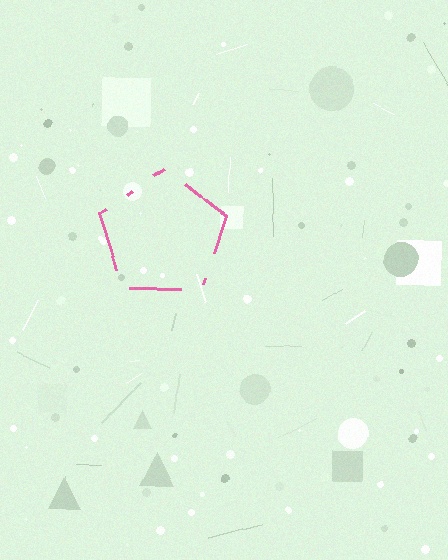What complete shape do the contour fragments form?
The contour fragments form a pentagon.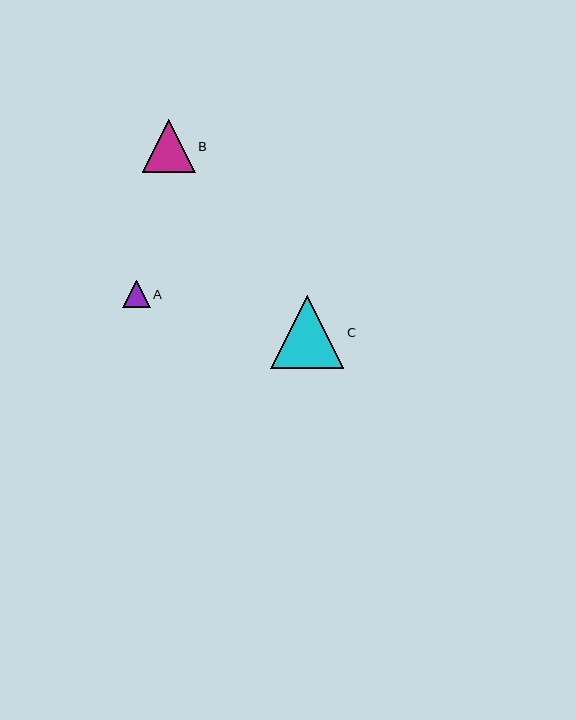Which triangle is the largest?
Triangle C is the largest with a size of approximately 73 pixels.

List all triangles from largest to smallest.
From largest to smallest: C, B, A.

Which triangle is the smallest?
Triangle A is the smallest with a size of approximately 28 pixels.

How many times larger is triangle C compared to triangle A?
Triangle C is approximately 2.7 times the size of triangle A.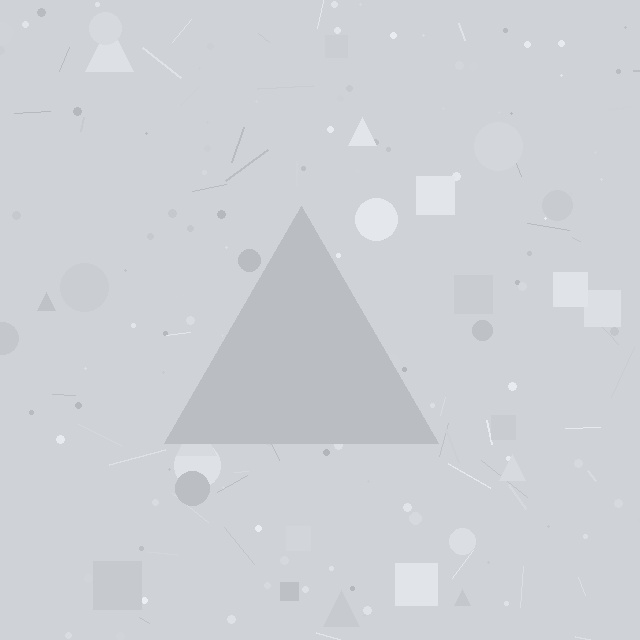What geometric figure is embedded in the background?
A triangle is embedded in the background.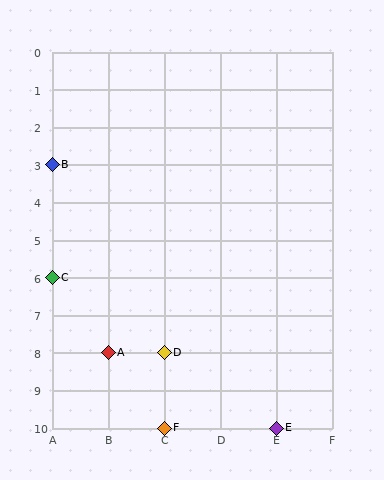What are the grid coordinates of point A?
Point A is at grid coordinates (B, 8).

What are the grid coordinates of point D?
Point D is at grid coordinates (C, 8).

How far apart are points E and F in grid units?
Points E and F are 2 columns apart.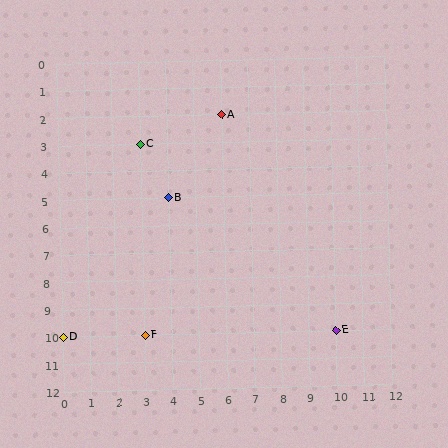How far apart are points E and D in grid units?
Points E and D are 10 columns apart.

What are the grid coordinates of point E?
Point E is at grid coordinates (10, 10).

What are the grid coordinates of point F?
Point F is at grid coordinates (3, 10).